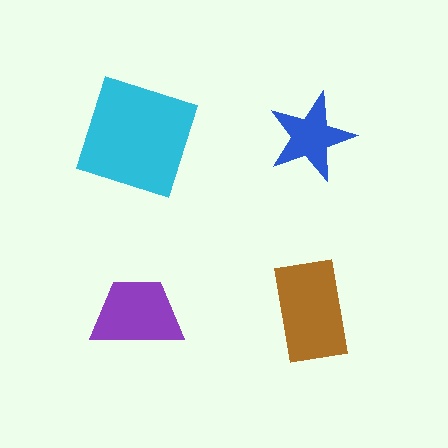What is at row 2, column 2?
A brown rectangle.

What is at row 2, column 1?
A purple trapezoid.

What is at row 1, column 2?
A blue star.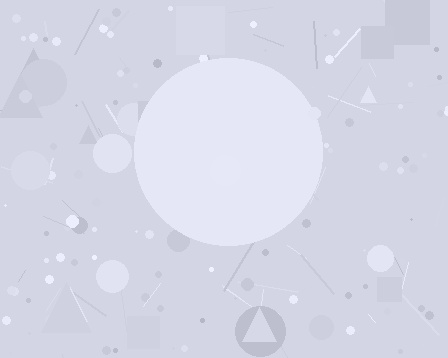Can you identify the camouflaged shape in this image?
The camouflaged shape is a circle.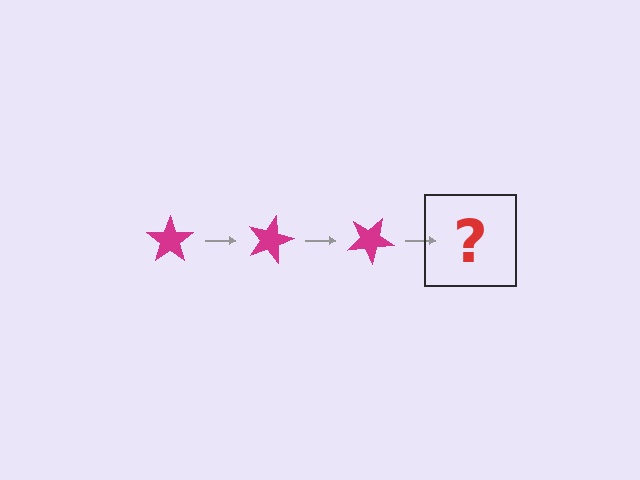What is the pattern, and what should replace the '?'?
The pattern is that the star rotates 15 degrees each step. The '?' should be a magenta star rotated 45 degrees.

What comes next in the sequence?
The next element should be a magenta star rotated 45 degrees.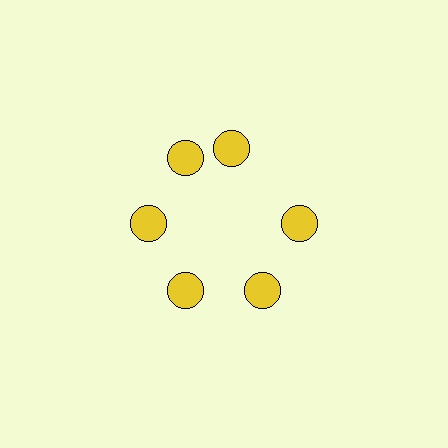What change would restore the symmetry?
The symmetry would be restored by rotating it back into even spacing with its neighbors so that all 6 circles sit at equal angles and equal distance from the center.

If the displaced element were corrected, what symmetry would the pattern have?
It would have 6-fold rotational symmetry — the pattern would map onto itself every 60 degrees.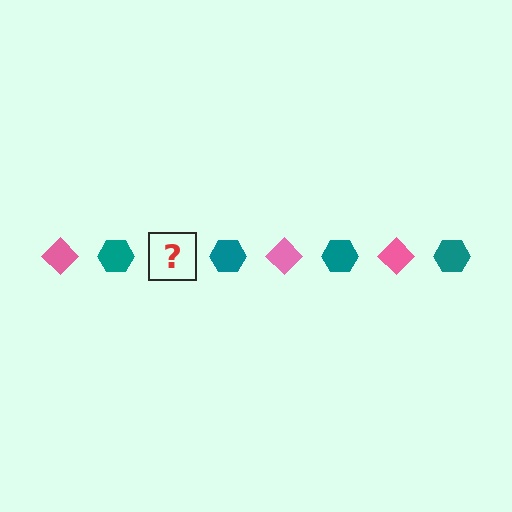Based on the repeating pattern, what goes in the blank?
The blank should be a pink diamond.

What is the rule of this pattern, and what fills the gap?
The rule is that the pattern alternates between pink diamond and teal hexagon. The gap should be filled with a pink diamond.